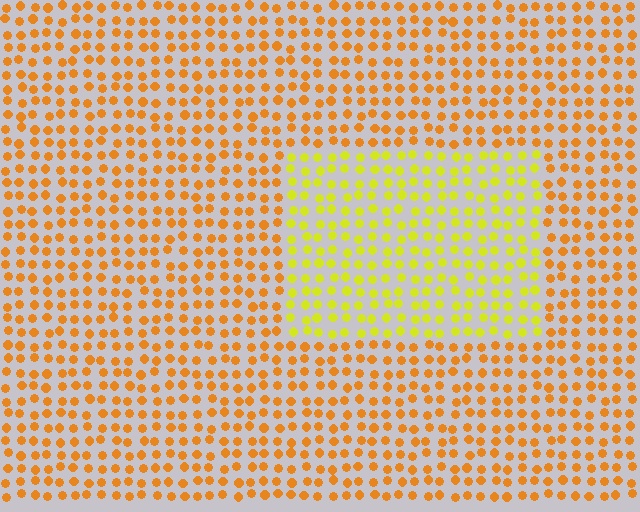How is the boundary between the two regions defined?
The boundary is defined purely by a slight shift in hue (about 35 degrees). Spacing, size, and orientation are identical on both sides.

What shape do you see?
I see a rectangle.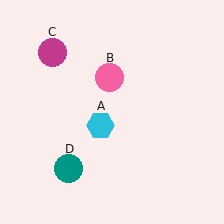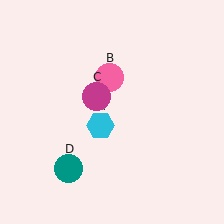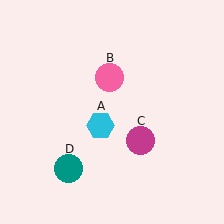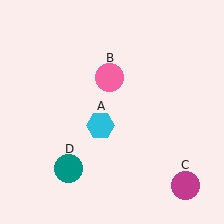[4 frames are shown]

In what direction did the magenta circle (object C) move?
The magenta circle (object C) moved down and to the right.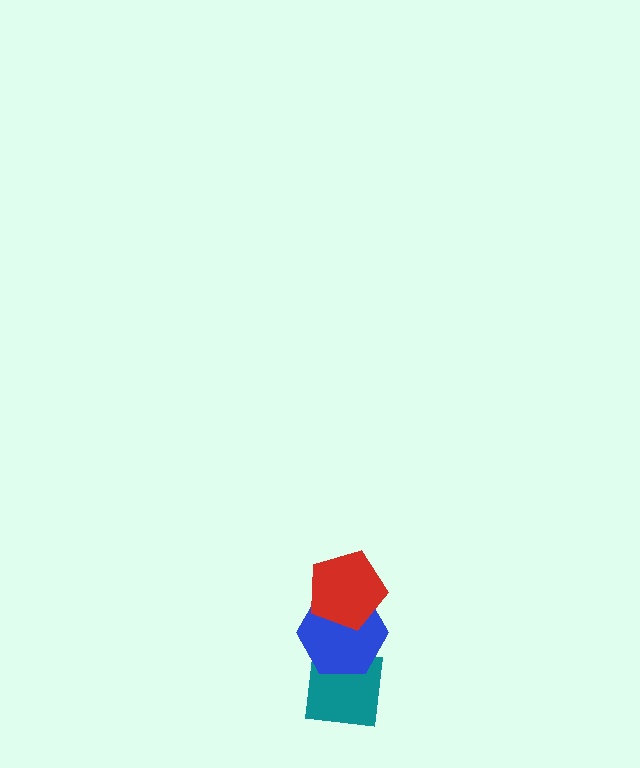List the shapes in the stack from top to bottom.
From top to bottom: the red pentagon, the blue hexagon, the teal square.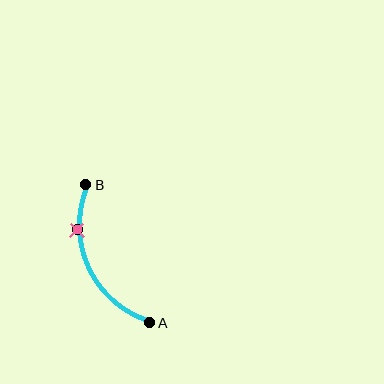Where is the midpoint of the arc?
The arc midpoint is the point on the curve farthest from the straight line joining A and B. It sits to the left of that line.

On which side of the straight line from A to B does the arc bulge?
The arc bulges to the left of the straight line connecting A and B.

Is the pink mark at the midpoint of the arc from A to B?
No. The pink mark lies on the arc but is closer to endpoint B. The arc midpoint would be at the point on the curve equidistant along the arc from both A and B.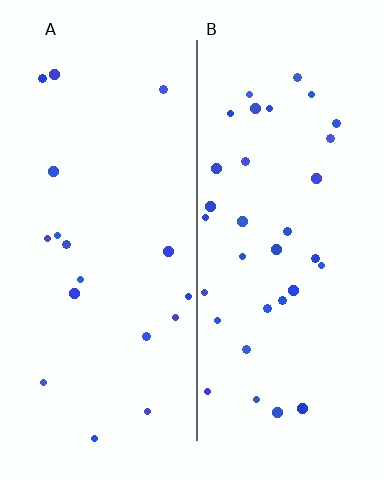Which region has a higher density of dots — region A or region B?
B (the right).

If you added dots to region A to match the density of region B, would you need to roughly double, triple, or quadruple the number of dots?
Approximately double.